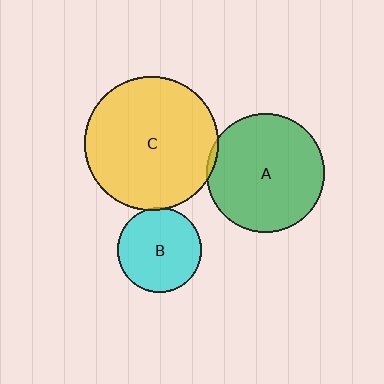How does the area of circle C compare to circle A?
Approximately 1.3 times.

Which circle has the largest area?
Circle C (yellow).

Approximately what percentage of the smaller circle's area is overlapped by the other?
Approximately 5%.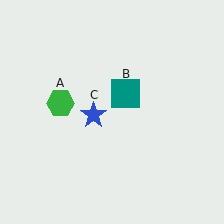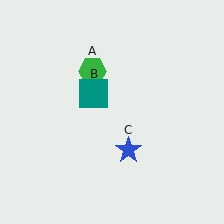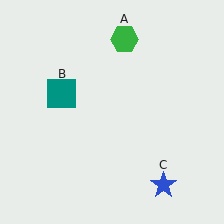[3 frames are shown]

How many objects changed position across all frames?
3 objects changed position: green hexagon (object A), teal square (object B), blue star (object C).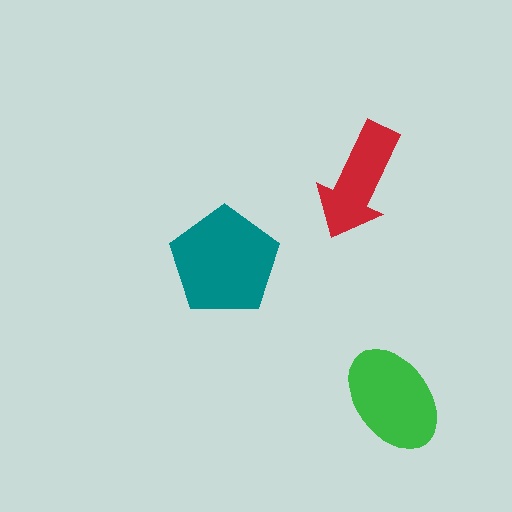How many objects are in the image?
There are 3 objects in the image.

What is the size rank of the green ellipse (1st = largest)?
2nd.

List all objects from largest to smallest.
The teal pentagon, the green ellipse, the red arrow.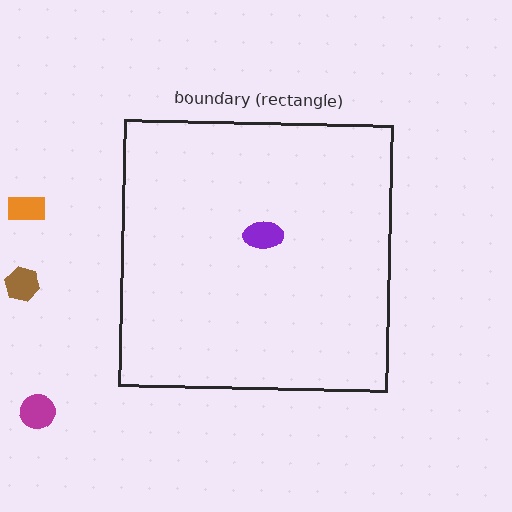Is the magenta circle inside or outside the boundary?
Outside.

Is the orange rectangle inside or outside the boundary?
Outside.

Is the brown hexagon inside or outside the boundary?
Outside.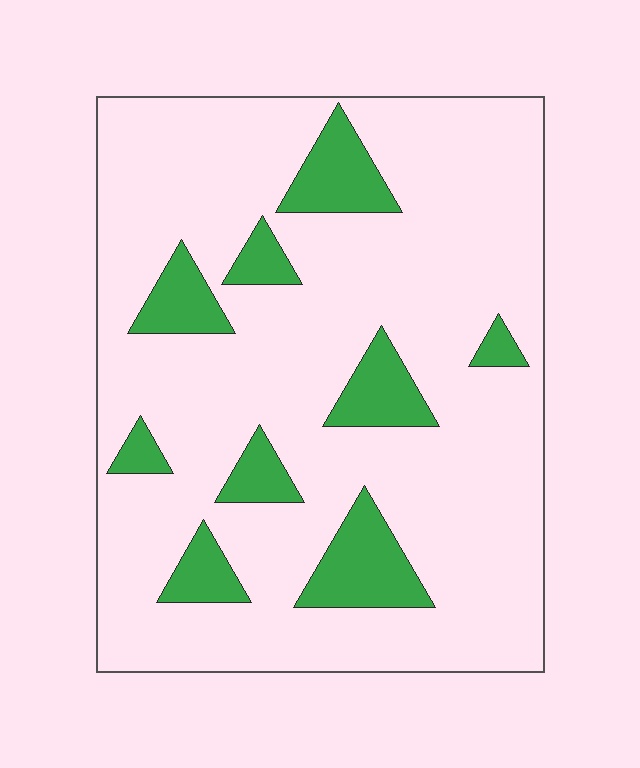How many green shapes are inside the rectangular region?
9.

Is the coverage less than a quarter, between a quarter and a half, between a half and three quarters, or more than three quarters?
Less than a quarter.